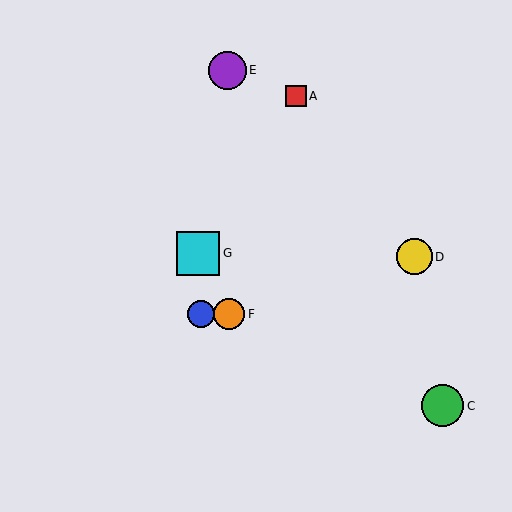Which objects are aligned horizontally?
Objects B, F are aligned horizontally.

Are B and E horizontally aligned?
No, B is at y≈314 and E is at y≈70.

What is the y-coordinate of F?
Object F is at y≈314.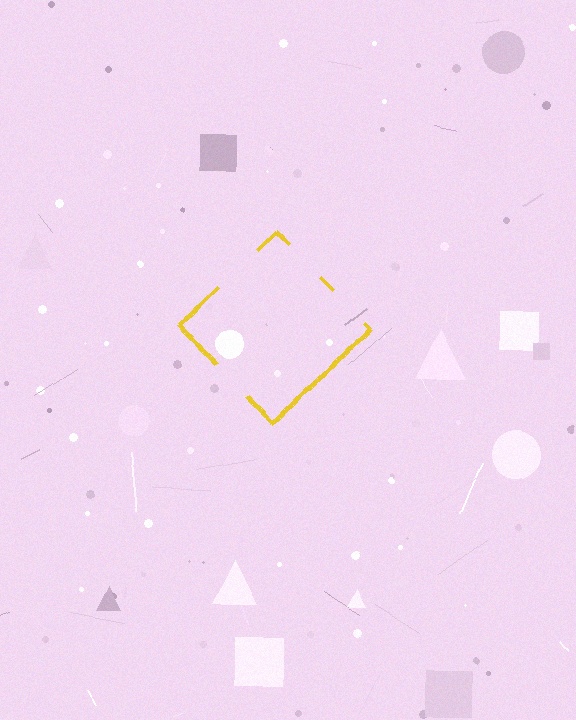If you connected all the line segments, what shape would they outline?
They would outline a diamond.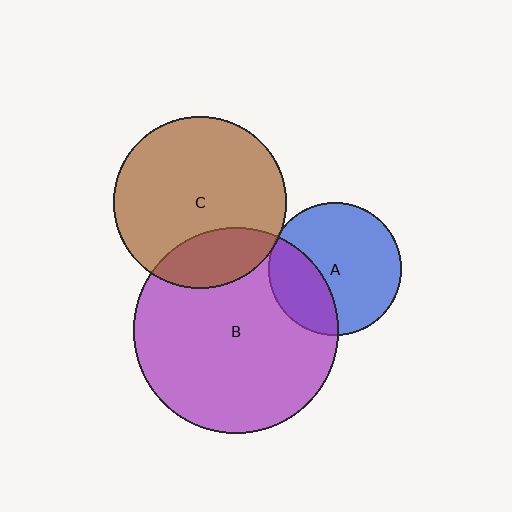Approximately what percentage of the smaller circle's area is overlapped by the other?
Approximately 5%.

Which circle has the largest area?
Circle B (purple).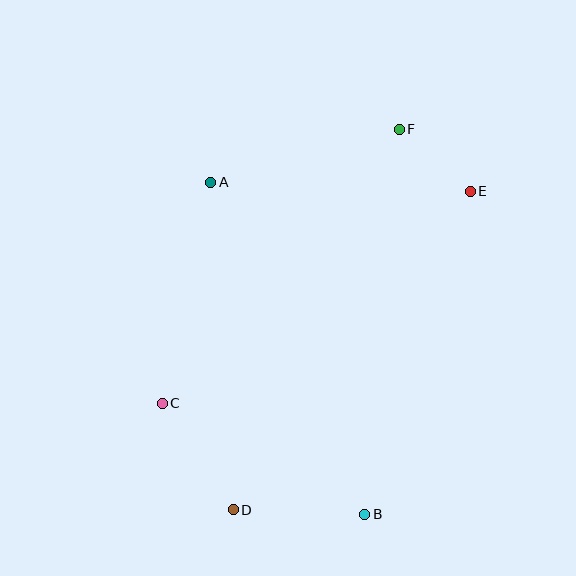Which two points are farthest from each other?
Points D and F are farthest from each other.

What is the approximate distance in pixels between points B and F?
The distance between B and F is approximately 387 pixels.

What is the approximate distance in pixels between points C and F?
The distance between C and F is approximately 362 pixels.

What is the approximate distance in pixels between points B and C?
The distance between B and C is approximately 231 pixels.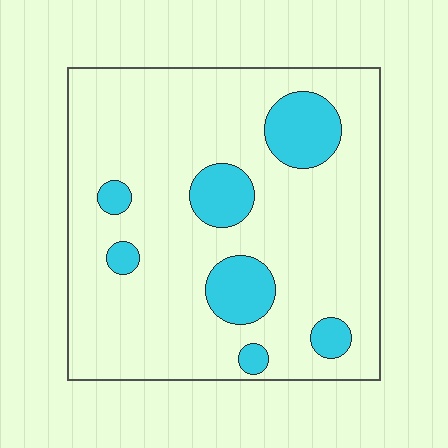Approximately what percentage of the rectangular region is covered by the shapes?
Approximately 15%.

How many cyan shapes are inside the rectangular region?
7.